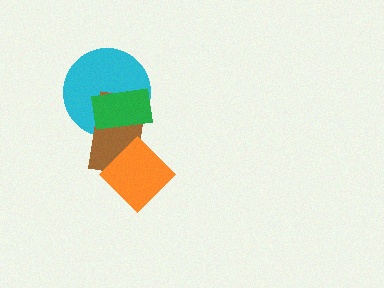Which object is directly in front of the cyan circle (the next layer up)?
The brown rectangle is directly in front of the cyan circle.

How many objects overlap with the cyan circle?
2 objects overlap with the cyan circle.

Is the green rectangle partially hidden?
No, no other shape covers it.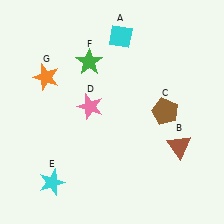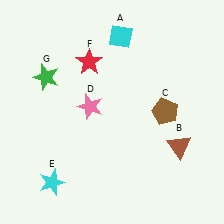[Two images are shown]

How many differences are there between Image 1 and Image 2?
There are 2 differences between the two images.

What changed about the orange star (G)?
In Image 1, G is orange. In Image 2, it changed to green.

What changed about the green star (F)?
In Image 1, F is green. In Image 2, it changed to red.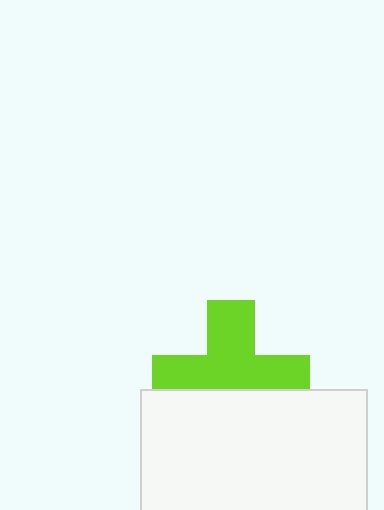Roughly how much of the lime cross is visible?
About half of it is visible (roughly 63%).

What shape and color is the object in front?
The object in front is a white rectangle.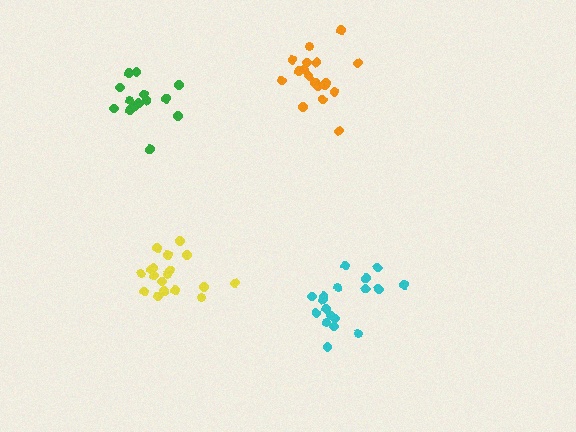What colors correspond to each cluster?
The clusters are colored: orange, yellow, cyan, green.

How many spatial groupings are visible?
There are 4 spatial groupings.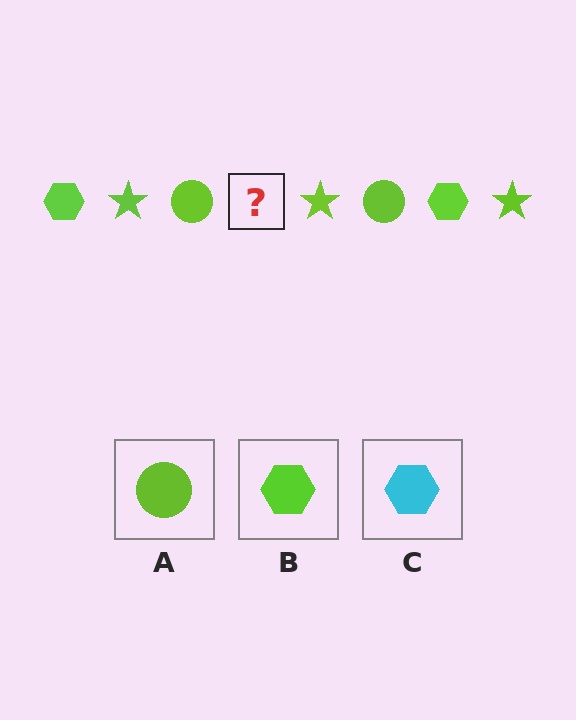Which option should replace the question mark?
Option B.